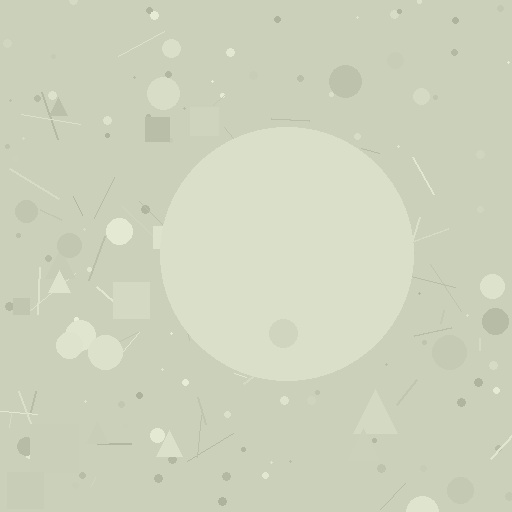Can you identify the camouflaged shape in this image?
The camouflaged shape is a circle.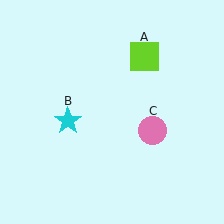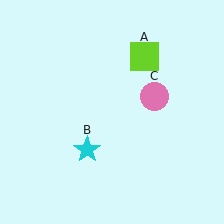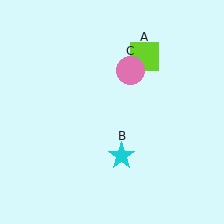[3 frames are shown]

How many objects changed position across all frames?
2 objects changed position: cyan star (object B), pink circle (object C).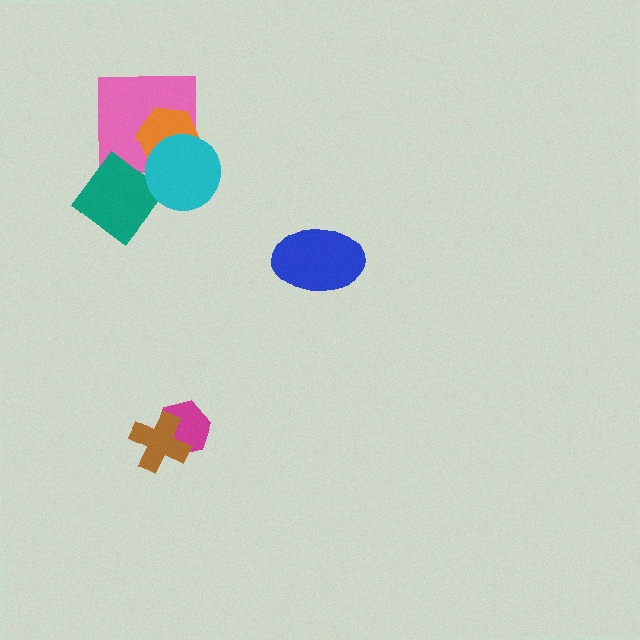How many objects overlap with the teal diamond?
0 objects overlap with the teal diamond.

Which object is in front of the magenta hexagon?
The brown cross is in front of the magenta hexagon.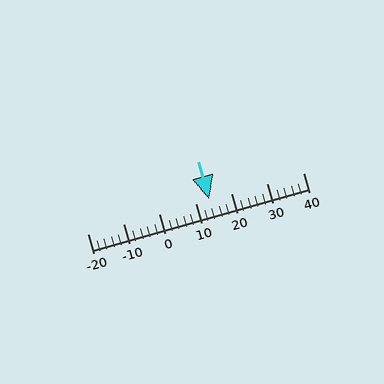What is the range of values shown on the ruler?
The ruler shows values from -20 to 40.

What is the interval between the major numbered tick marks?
The major tick marks are spaced 10 units apart.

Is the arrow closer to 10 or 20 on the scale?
The arrow is closer to 10.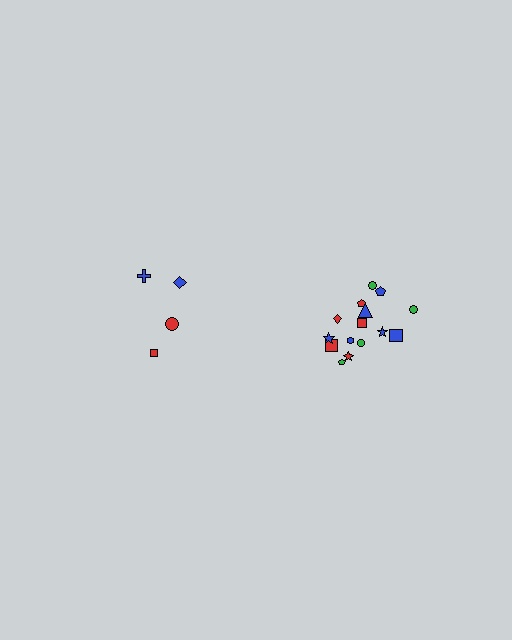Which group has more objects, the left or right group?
The right group.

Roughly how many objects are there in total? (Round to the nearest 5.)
Roughly 20 objects in total.